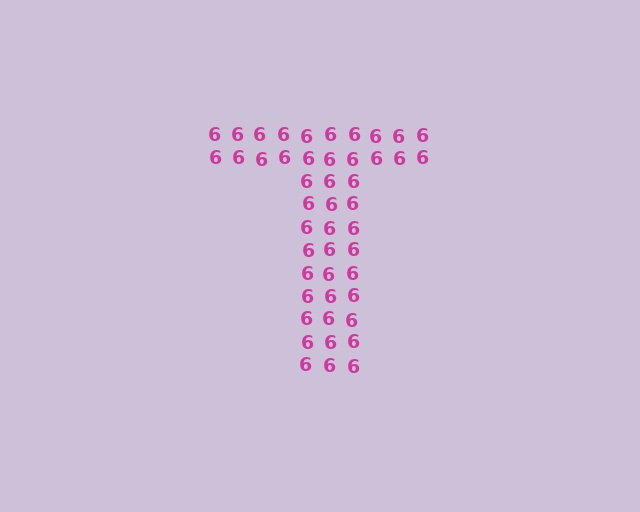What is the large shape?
The large shape is the letter T.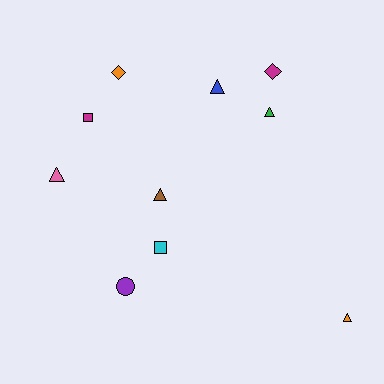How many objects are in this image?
There are 10 objects.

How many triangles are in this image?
There are 5 triangles.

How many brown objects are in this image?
There is 1 brown object.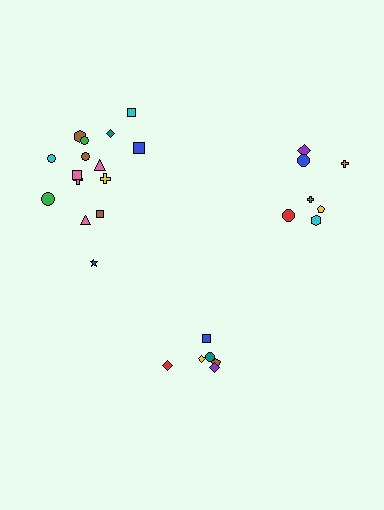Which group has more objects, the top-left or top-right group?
The top-left group.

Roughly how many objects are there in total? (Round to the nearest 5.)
Roughly 30 objects in total.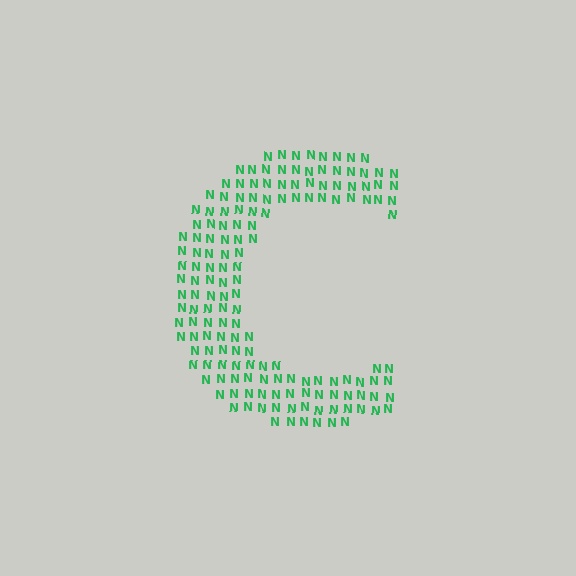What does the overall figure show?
The overall figure shows the letter C.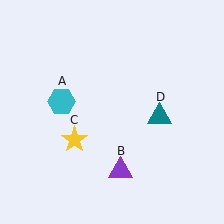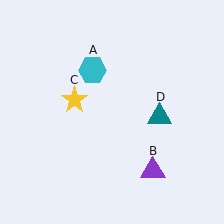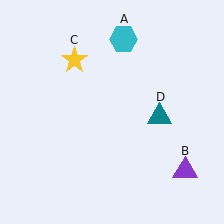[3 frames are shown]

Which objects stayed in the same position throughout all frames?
Teal triangle (object D) remained stationary.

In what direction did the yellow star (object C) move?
The yellow star (object C) moved up.